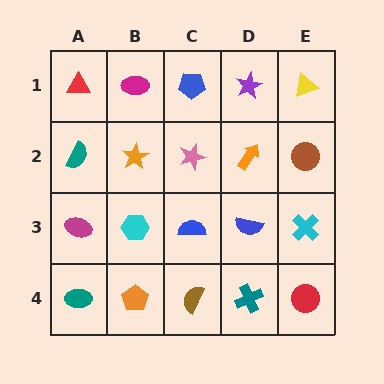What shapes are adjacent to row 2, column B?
A magenta ellipse (row 1, column B), a cyan hexagon (row 3, column B), a teal semicircle (row 2, column A), a pink star (row 2, column C).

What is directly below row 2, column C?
A blue semicircle.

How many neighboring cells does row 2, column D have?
4.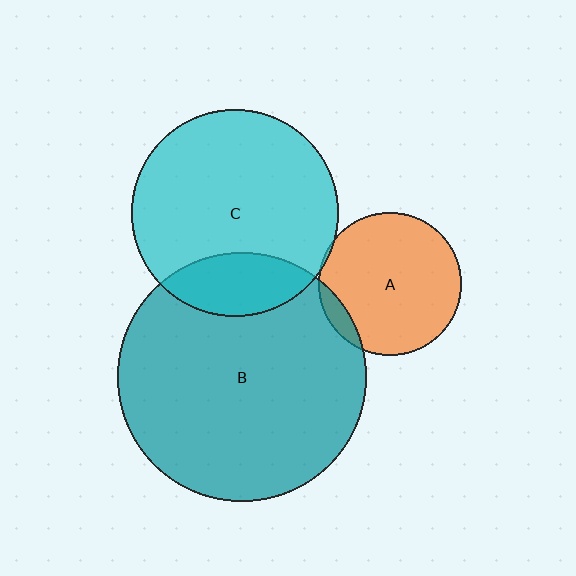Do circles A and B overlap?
Yes.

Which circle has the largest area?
Circle B (teal).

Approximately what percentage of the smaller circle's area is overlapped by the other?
Approximately 5%.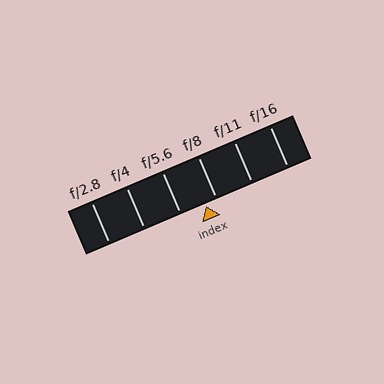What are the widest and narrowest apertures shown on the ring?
The widest aperture shown is f/2.8 and the narrowest is f/16.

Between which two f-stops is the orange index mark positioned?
The index mark is between f/5.6 and f/8.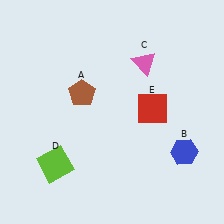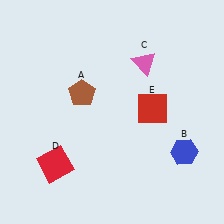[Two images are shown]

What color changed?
The square (D) changed from lime in Image 1 to red in Image 2.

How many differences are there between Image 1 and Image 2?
There is 1 difference between the two images.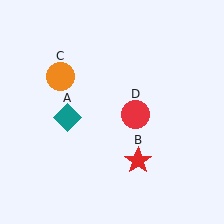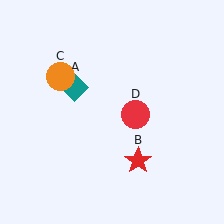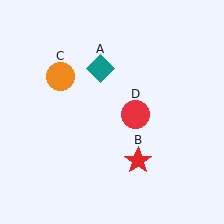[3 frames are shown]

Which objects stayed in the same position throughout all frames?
Red star (object B) and orange circle (object C) and red circle (object D) remained stationary.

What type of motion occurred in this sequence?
The teal diamond (object A) rotated clockwise around the center of the scene.